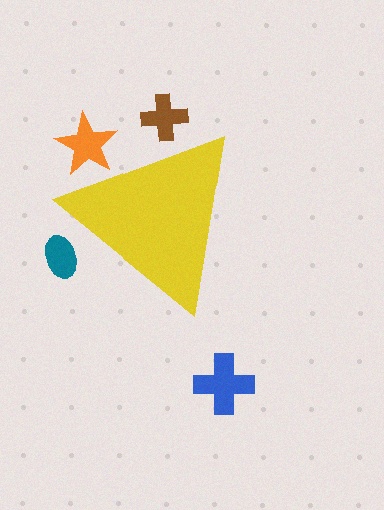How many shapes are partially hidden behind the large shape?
3 shapes are partially hidden.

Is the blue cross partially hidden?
No, the blue cross is fully visible.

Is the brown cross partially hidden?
Yes, the brown cross is partially hidden behind the yellow triangle.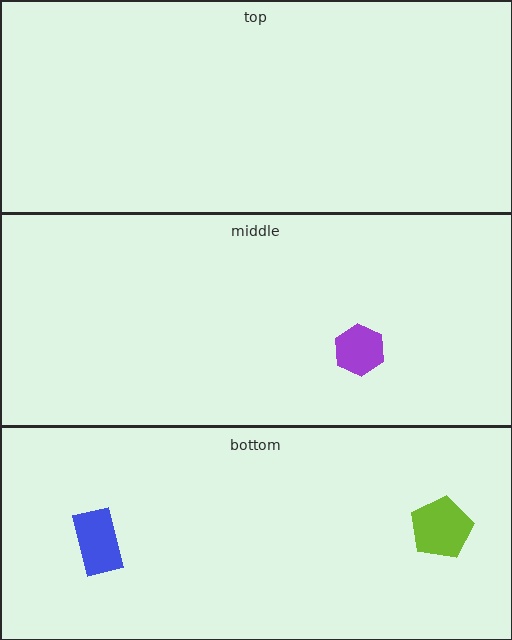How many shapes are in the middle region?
1.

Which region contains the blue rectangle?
The bottom region.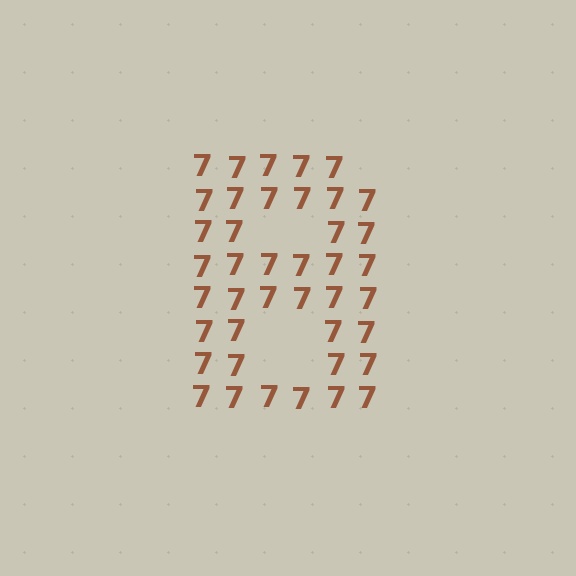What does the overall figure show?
The overall figure shows the letter B.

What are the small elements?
The small elements are digit 7's.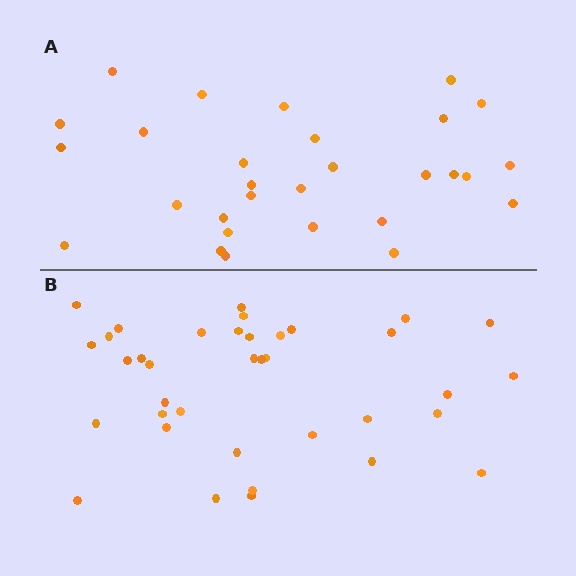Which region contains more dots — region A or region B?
Region B (the bottom region) has more dots.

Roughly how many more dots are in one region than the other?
Region B has roughly 8 or so more dots than region A.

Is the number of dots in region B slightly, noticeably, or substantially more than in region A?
Region B has noticeably more, but not dramatically so. The ratio is roughly 1.3 to 1.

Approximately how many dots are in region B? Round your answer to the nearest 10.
About 40 dots. (The exact count is 37, which rounds to 40.)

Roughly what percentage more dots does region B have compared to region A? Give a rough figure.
About 30% more.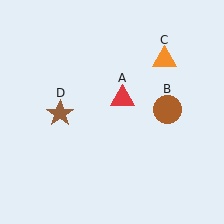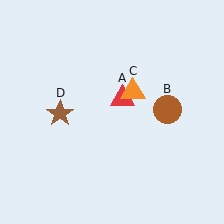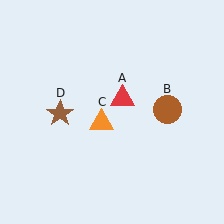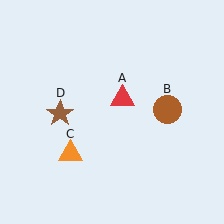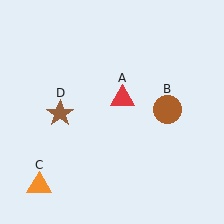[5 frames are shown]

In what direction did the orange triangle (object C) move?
The orange triangle (object C) moved down and to the left.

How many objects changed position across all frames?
1 object changed position: orange triangle (object C).